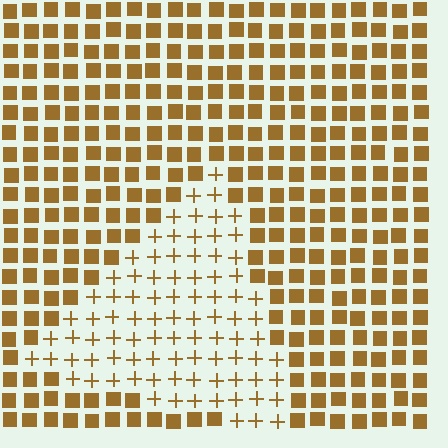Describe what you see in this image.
The image is filled with small brown elements arranged in a uniform grid. A triangle-shaped region contains plus signs, while the surrounding area contains squares. The boundary is defined purely by the change in element shape.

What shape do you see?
I see a triangle.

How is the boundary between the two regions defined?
The boundary is defined by a change in element shape: plus signs inside vs. squares outside. All elements share the same color and spacing.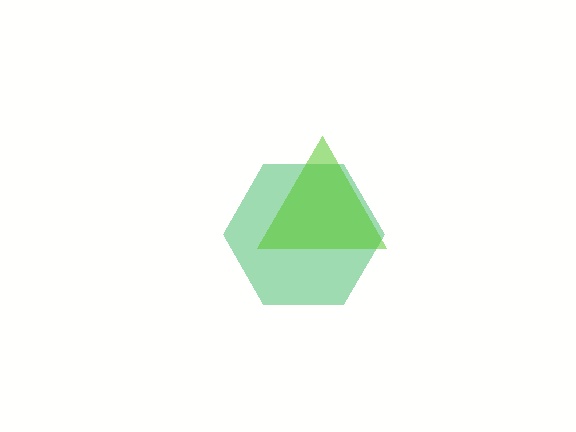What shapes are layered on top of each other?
The layered shapes are: a green hexagon, a lime triangle.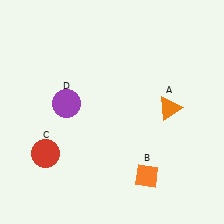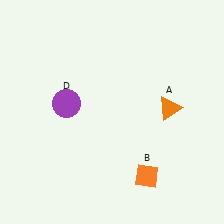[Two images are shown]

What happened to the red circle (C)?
The red circle (C) was removed in Image 2. It was in the bottom-left area of Image 1.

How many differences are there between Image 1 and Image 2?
There is 1 difference between the two images.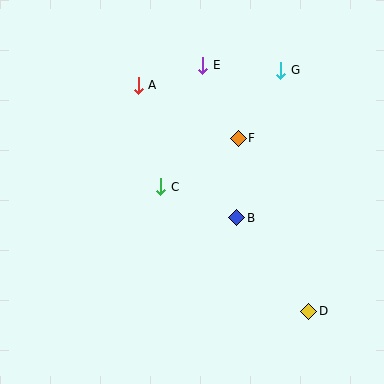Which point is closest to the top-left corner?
Point A is closest to the top-left corner.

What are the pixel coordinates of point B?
Point B is at (237, 218).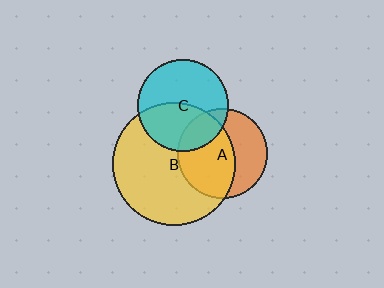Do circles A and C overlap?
Yes.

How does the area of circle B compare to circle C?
Approximately 1.8 times.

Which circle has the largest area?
Circle B (yellow).